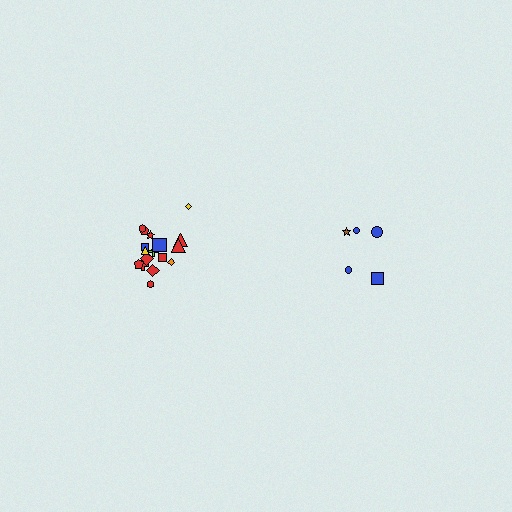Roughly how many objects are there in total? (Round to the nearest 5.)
Roughly 25 objects in total.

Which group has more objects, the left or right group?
The left group.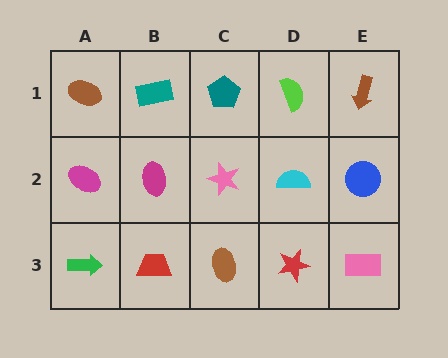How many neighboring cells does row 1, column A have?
2.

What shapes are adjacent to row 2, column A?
A brown ellipse (row 1, column A), a green arrow (row 3, column A), a magenta ellipse (row 2, column B).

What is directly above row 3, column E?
A blue circle.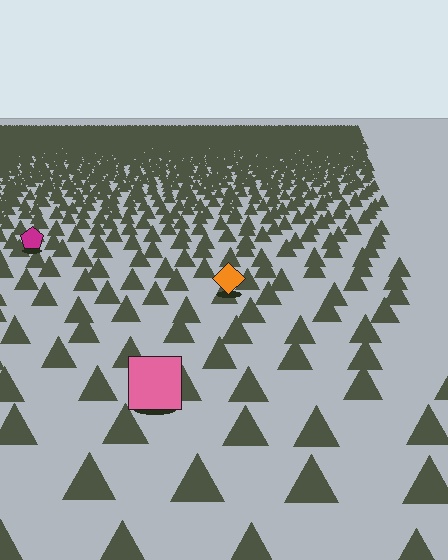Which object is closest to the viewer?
The pink square is closest. The texture marks near it are larger and more spread out.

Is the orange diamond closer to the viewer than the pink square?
No. The pink square is closer — you can tell from the texture gradient: the ground texture is coarser near it.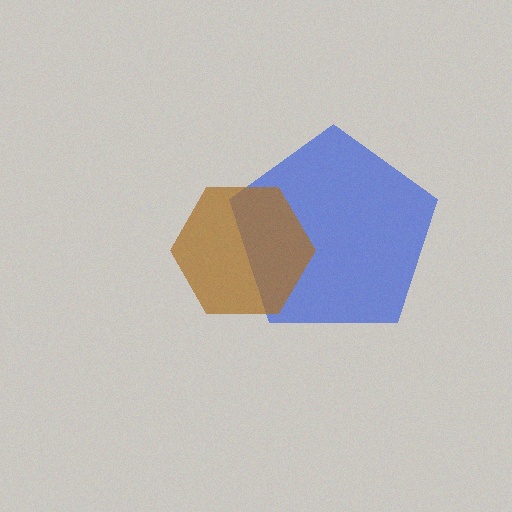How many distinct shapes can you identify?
There are 2 distinct shapes: a blue pentagon, a brown hexagon.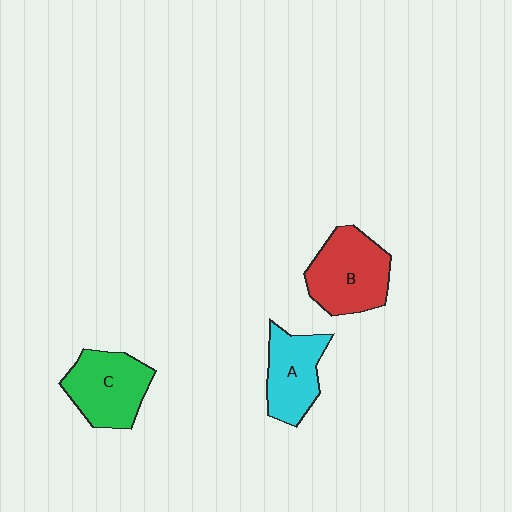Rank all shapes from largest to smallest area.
From largest to smallest: B (red), C (green), A (cyan).